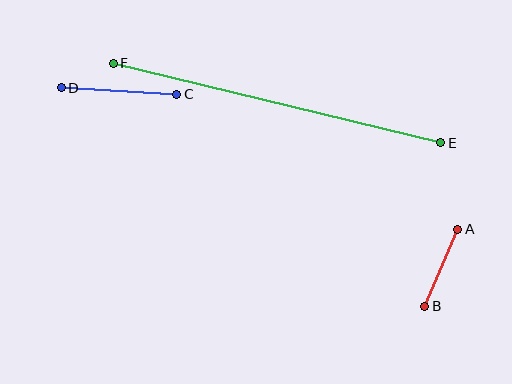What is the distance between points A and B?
The distance is approximately 84 pixels.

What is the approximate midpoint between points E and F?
The midpoint is at approximately (277, 103) pixels.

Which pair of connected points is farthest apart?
Points E and F are farthest apart.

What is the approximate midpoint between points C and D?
The midpoint is at approximately (119, 91) pixels.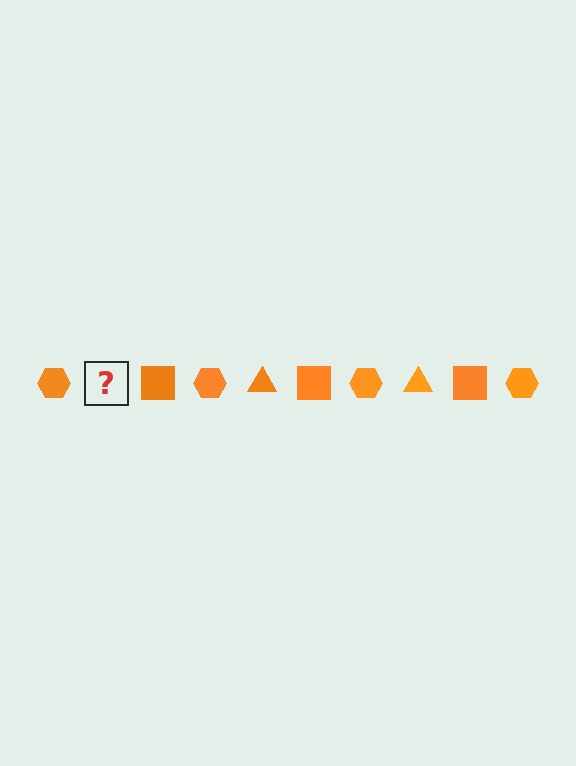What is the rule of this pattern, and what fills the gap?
The rule is that the pattern cycles through hexagon, triangle, square shapes in orange. The gap should be filled with an orange triangle.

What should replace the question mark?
The question mark should be replaced with an orange triangle.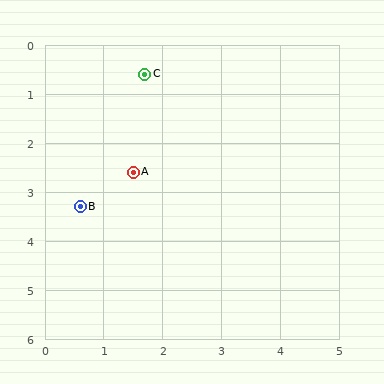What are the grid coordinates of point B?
Point B is at approximately (0.6, 3.3).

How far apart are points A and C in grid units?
Points A and C are about 2.0 grid units apart.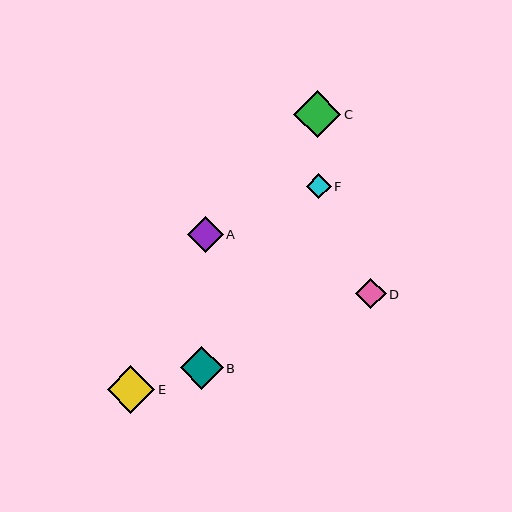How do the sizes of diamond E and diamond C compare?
Diamond E and diamond C are approximately the same size.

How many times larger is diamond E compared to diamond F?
Diamond E is approximately 1.9 times the size of diamond F.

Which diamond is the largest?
Diamond E is the largest with a size of approximately 47 pixels.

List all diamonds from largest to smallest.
From largest to smallest: E, C, B, A, D, F.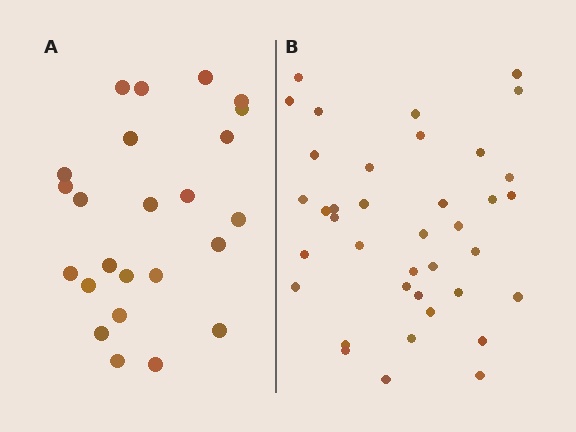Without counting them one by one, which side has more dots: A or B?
Region B (the right region) has more dots.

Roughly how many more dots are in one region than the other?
Region B has approximately 15 more dots than region A.